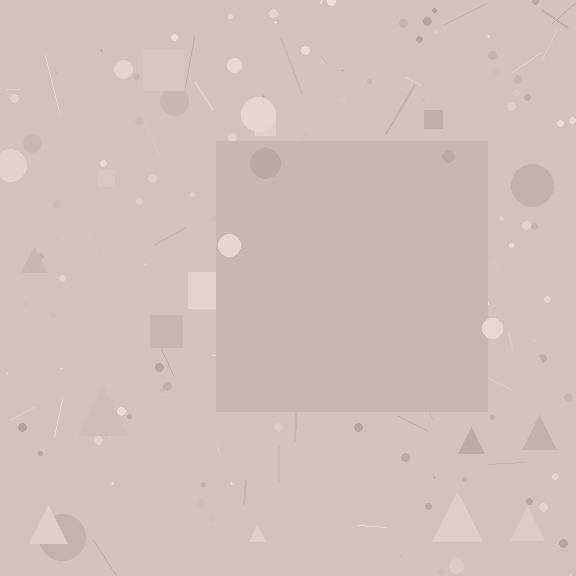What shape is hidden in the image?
A square is hidden in the image.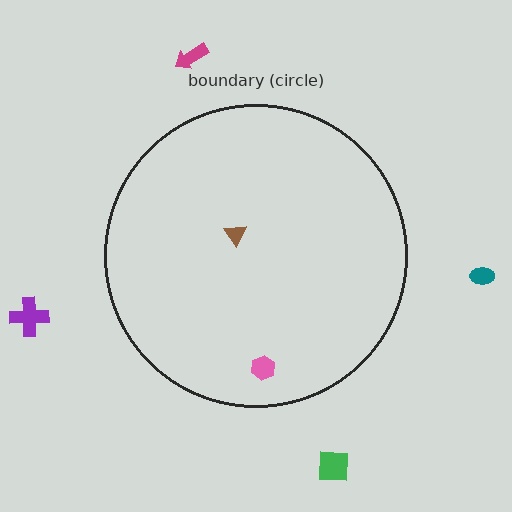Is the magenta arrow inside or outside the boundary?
Outside.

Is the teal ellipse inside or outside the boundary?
Outside.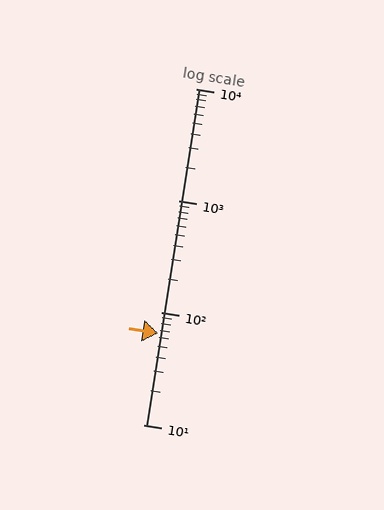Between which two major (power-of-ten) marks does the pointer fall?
The pointer is between 10 and 100.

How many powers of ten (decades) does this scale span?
The scale spans 3 decades, from 10 to 10000.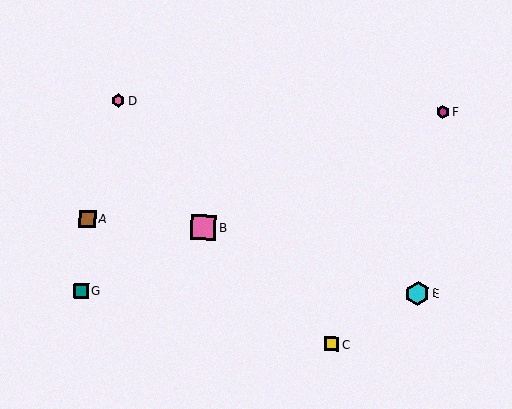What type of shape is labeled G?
Shape G is a teal square.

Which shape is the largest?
The pink square (labeled B) is the largest.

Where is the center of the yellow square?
The center of the yellow square is at (331, 344).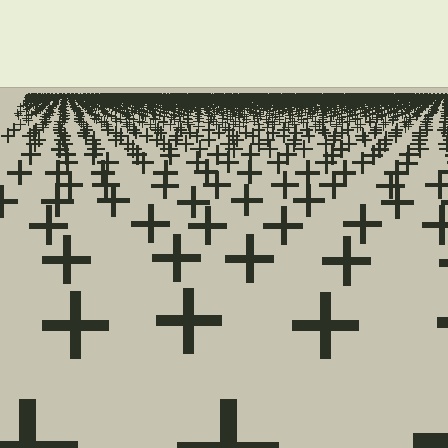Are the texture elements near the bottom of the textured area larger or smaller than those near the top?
Larger. Near the bottom, elements are closer to the viewer and appear at a bigger on-screen size.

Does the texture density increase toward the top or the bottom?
Density increases toward the top.